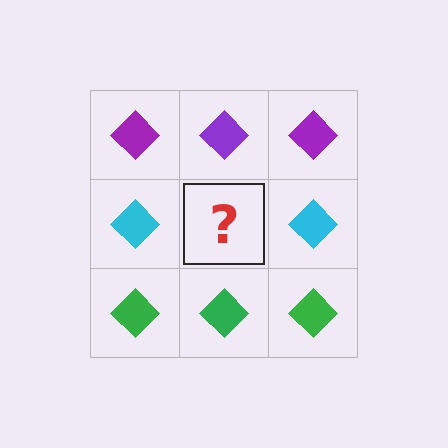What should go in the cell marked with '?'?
The missing cell should contain a cyan diamond.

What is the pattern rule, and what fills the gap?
The rule is that each row has a consistent color. The gap should be filled with a cyan diamond.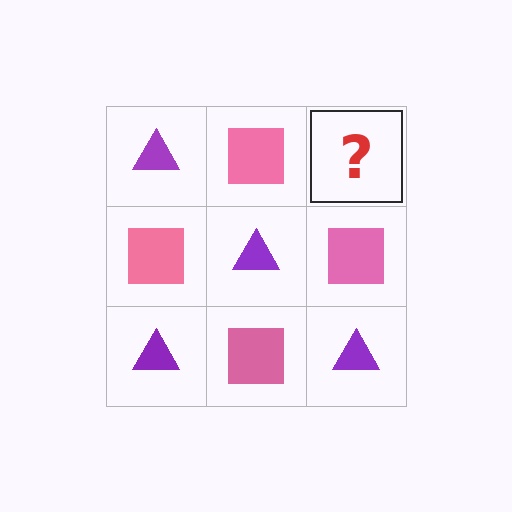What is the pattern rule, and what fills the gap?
The rule is that it alternates purple triangle and pink square in a checkerboard pattern. The gap should be filled with a purple triangle.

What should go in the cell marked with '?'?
The missing cell should contain a purple triangle.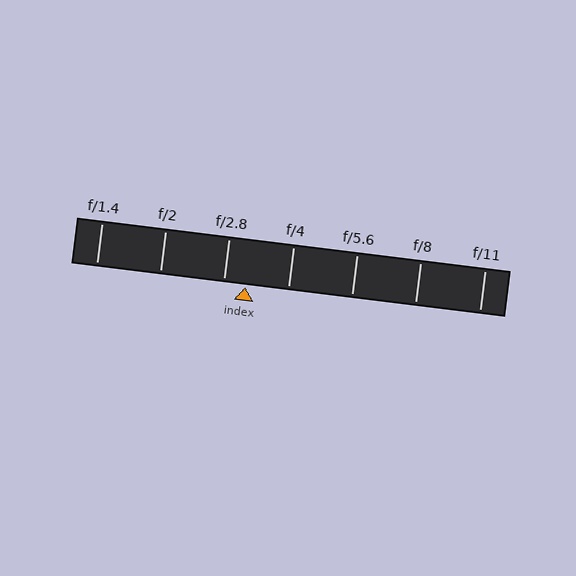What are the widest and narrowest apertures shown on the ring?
The widest aperture shown is f/1.4 and the narrowest is f/11.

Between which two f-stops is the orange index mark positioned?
The index mark is between f/2.8 and f/4.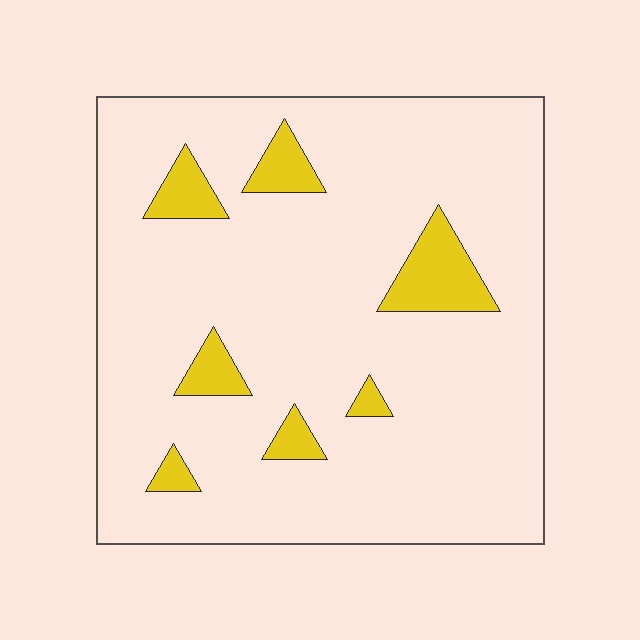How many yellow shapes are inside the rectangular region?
7.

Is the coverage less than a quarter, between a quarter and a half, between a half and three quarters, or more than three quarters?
Less than a quarter.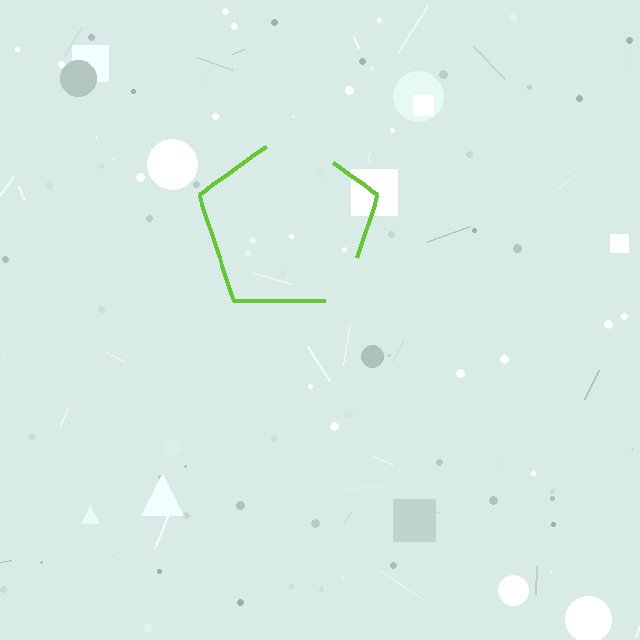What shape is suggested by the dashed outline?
The dashed outline suggests a pentagon.